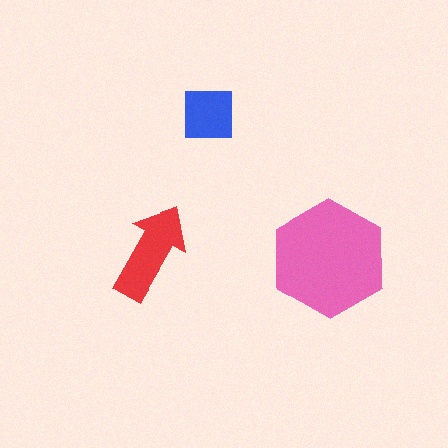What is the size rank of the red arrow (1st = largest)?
2nd.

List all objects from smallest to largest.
The blue square, the red arrow, the pink hexagon.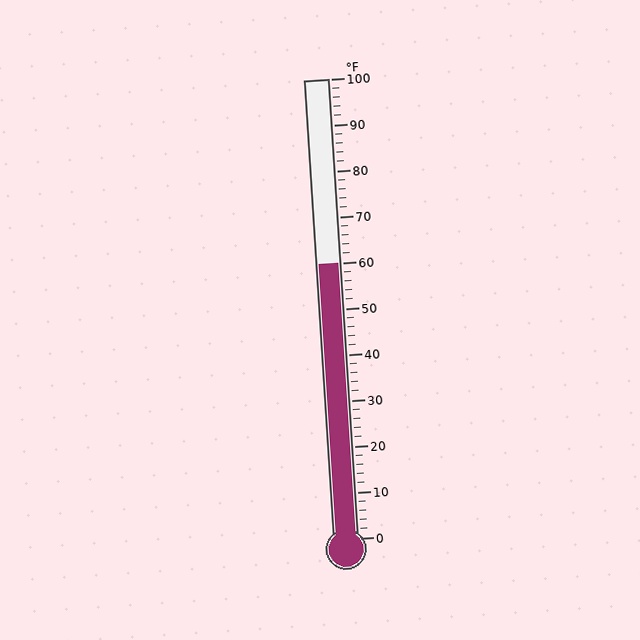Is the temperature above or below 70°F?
The temperature is below 70°F.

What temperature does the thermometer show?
The thermometer shows approximately 60°F.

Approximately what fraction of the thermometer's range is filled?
The thermometer is filled to approximately 60% of its range.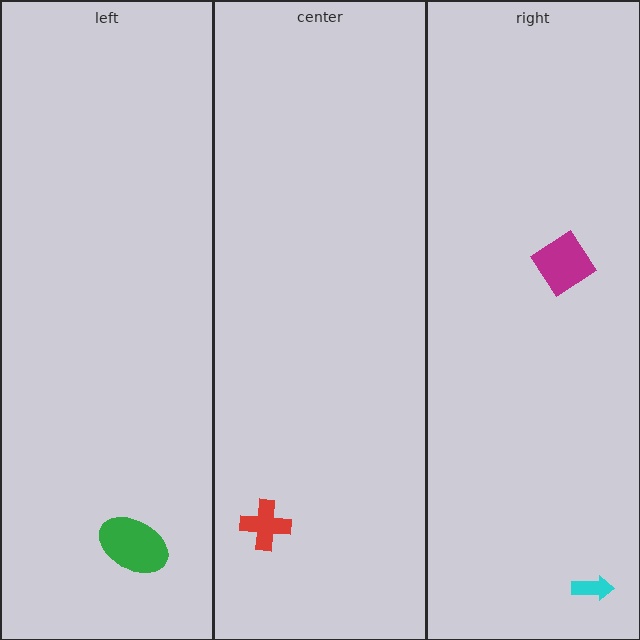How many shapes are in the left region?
1.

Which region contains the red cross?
The center region.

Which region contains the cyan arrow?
The right region.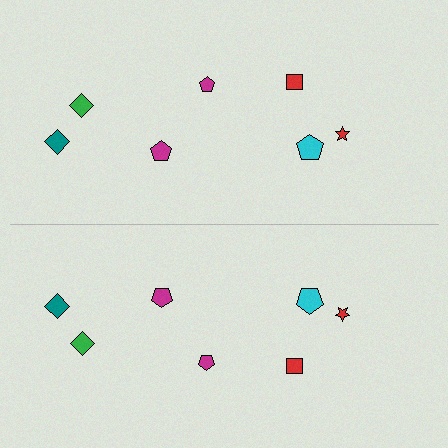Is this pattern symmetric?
Yes, this pattern has bilateral (reflection) symmetry.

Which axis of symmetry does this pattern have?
The pattern has a horizontal axis of symmetry running through the center of the image.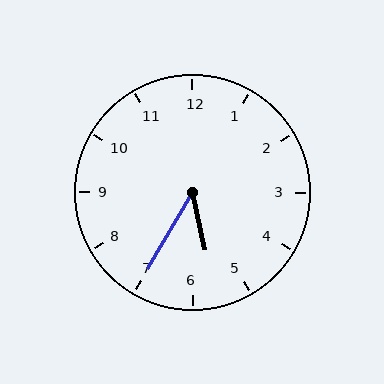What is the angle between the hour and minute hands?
Approximately 42 degrees.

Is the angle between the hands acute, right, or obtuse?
It is acute.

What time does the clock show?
5:35.